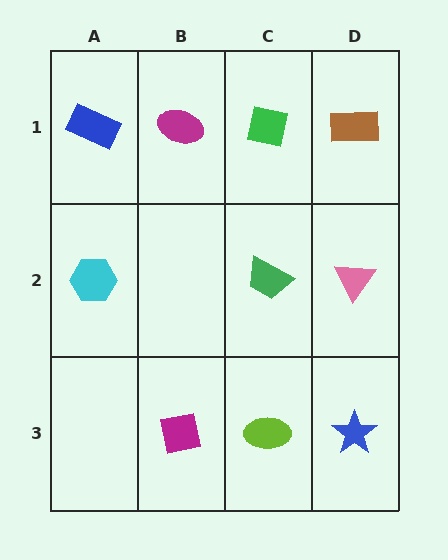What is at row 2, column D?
A pink triangle.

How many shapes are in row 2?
3 shapes.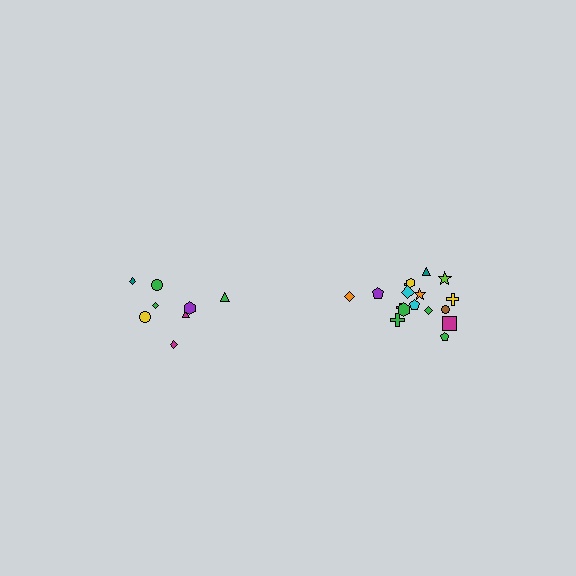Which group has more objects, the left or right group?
The right group.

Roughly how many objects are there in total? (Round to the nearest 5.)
Roughly 25 objects in total.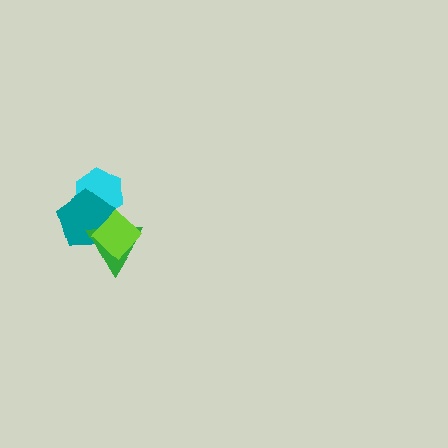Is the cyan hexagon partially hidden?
Yes, it is partially covered by another shape.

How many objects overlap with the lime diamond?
2 objects overlap with the lime diamond.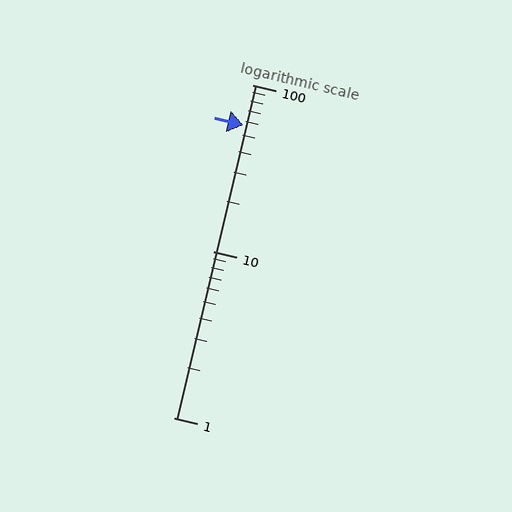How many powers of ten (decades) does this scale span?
The scale spans 2 decades, from 1 to 100.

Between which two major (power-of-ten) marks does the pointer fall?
The pointer is between 10 and 100.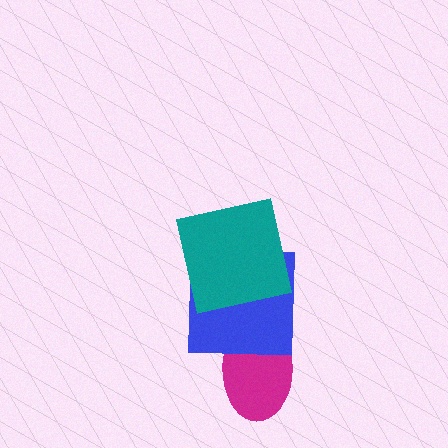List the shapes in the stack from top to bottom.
From top to bottom: the teal square, the blue square, the magenta ellipse.